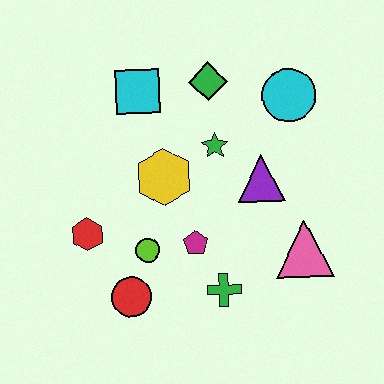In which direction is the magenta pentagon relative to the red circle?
The magenta pentagon is to the right of the red circle.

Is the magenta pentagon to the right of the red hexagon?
Yes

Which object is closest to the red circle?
The lime circle is closest to the red circle.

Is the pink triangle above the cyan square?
No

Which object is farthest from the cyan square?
The pink triangle is farthest from the cyan square.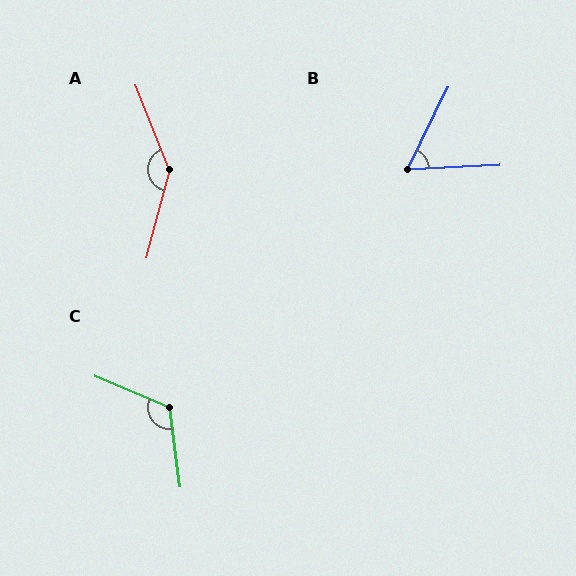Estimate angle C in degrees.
Approximately 120 degrees.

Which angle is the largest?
A, at approximately 143 degrees.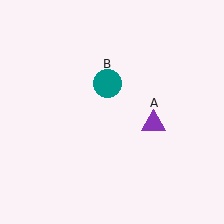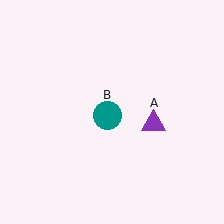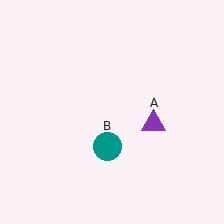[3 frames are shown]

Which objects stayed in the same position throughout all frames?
Purple triangle (object A) remained stationary.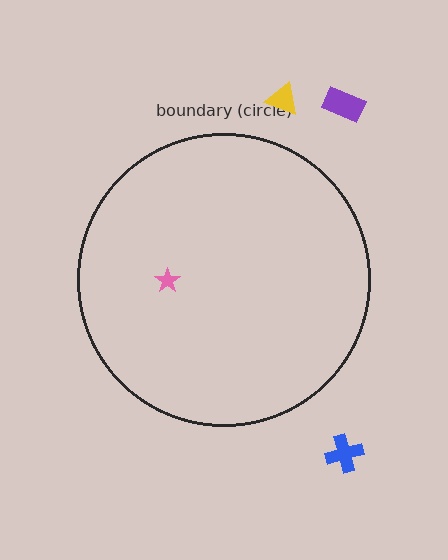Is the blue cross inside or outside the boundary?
Outside.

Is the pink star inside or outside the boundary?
Inside.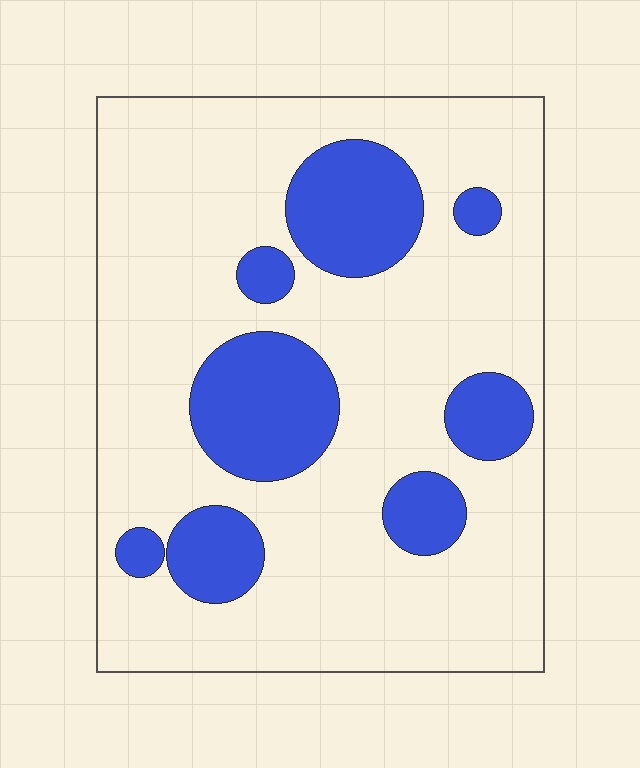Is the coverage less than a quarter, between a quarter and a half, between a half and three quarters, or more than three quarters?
Less than a quarter.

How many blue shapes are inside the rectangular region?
8.